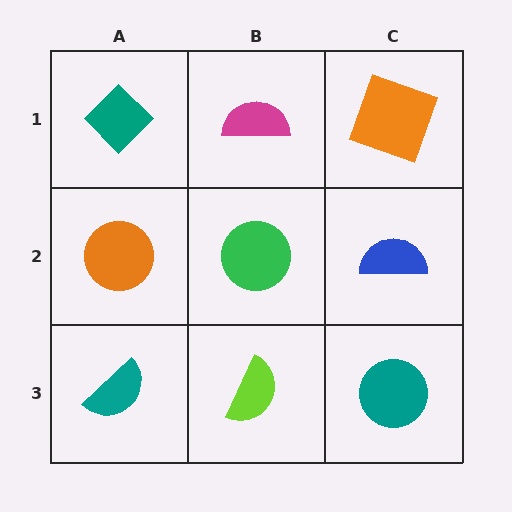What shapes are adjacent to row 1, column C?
A blue semicircle (row 2, column C), a magenta semicircle (row 1, column B).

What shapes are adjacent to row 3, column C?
A blue semicircle (row 2, column C), a lime semicircle (row 3, column B).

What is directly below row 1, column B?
A green circle.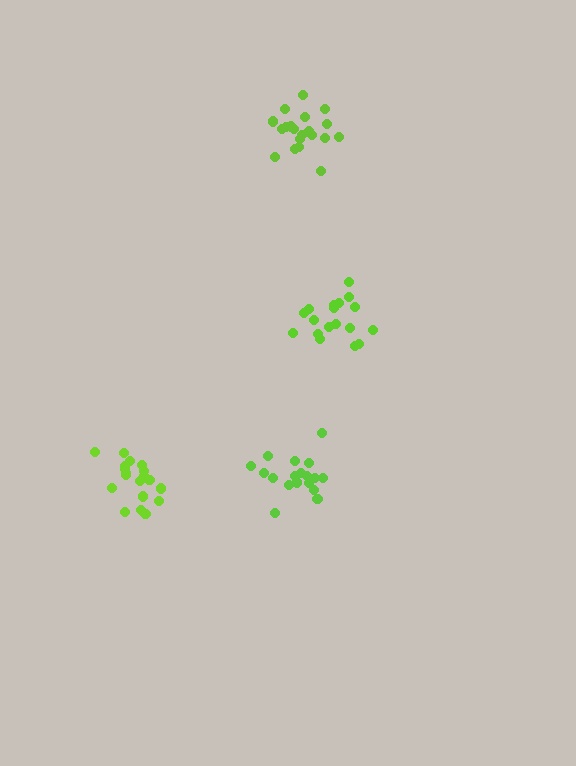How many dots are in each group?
Group 1: 21 dots, Group 2: 18 dots, Group 3: 18 dots, Group 4: 19 dots (76 total).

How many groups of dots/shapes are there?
There are 4 groups.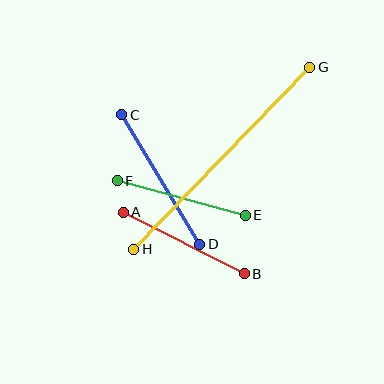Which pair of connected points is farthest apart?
Points G and H are farthest apart.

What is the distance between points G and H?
The distance is approximately 253 pixels.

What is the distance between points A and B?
The distance is approximately 136 pixels.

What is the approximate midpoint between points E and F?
The midpoint is at approximately (181, 198) pixels.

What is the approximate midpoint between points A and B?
The midpoint is at approximately (184, 243) pixels.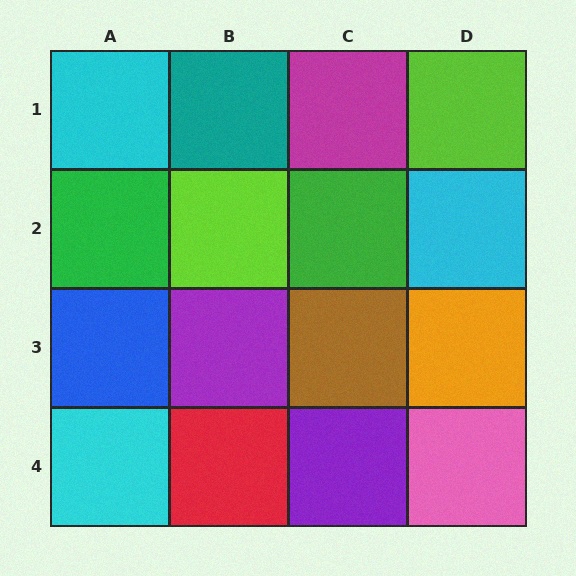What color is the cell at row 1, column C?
Magenta.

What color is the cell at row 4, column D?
Pink.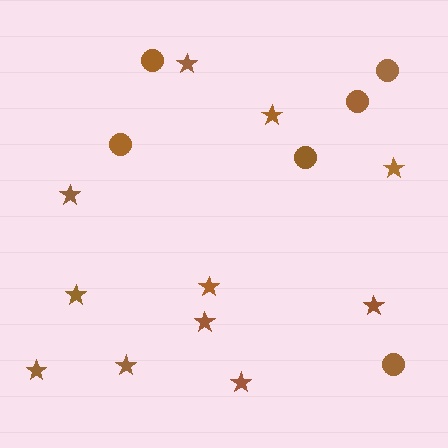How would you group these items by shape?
There are 2 groups: one group of stars (11) and one group of circles (6).